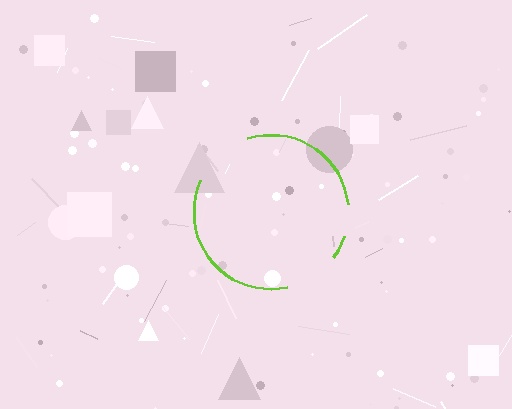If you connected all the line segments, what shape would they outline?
They would outline a circle.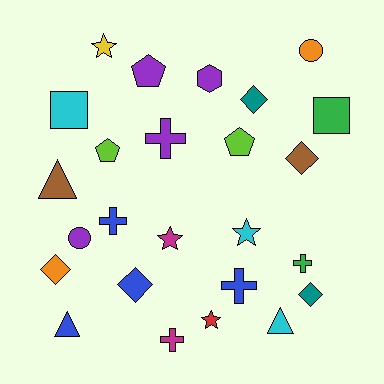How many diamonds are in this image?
There are 5 diamonds.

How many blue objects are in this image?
There are 4 blue objects.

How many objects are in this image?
There are 25 objects.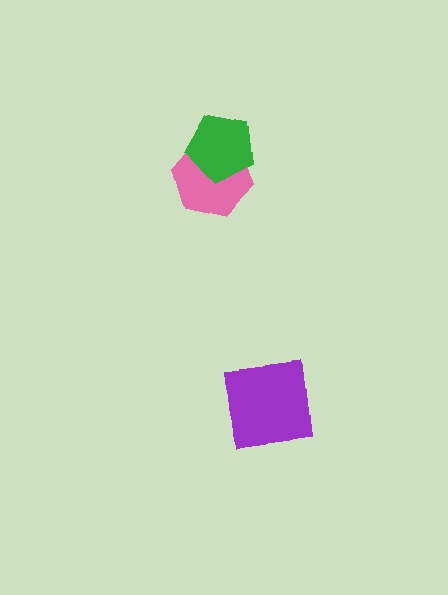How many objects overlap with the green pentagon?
1 object overlaps with the green pentagon.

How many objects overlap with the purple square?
0 objects overlap with the purple square.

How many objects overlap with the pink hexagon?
1 object overlaps with the pink hexagon.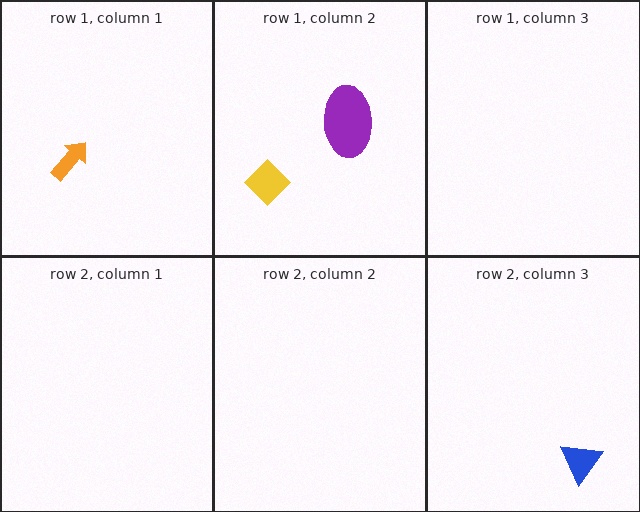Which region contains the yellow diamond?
The row 1, column 2 region.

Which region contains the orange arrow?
The row 1, column 1 region.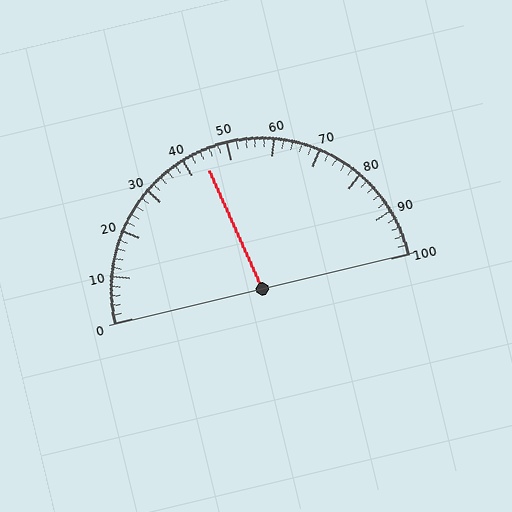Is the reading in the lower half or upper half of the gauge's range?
The reading is in the lower half of the range (0 to 100).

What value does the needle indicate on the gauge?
The needle indicates approximately 44.